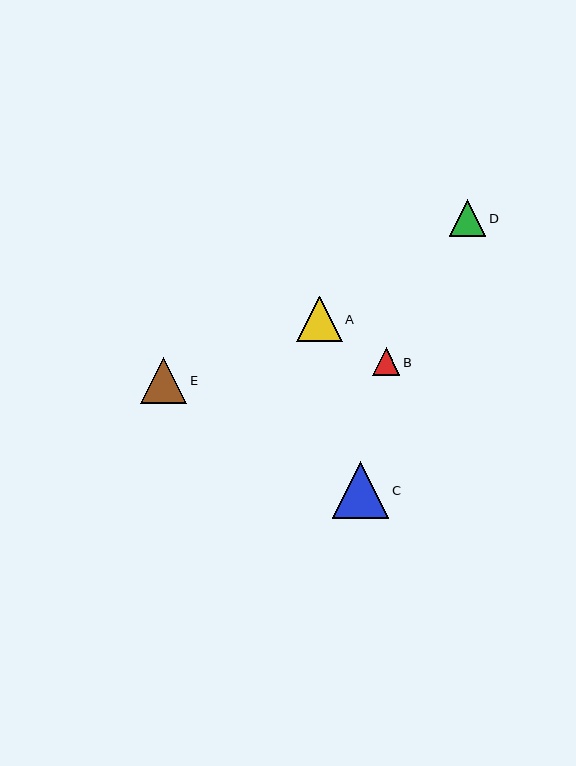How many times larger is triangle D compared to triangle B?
Triangle D is approximately 1.3 times the size of triangle B.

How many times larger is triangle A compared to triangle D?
Triangle A is approximately 1.2 times the size of triangle D.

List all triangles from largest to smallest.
From largest to smallest: C, E, A, D, B.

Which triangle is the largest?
Triangle C is the largest with a size of approximately 57 pixels.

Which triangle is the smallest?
Triangle B is the smallest with a size of approximately 28 pixels.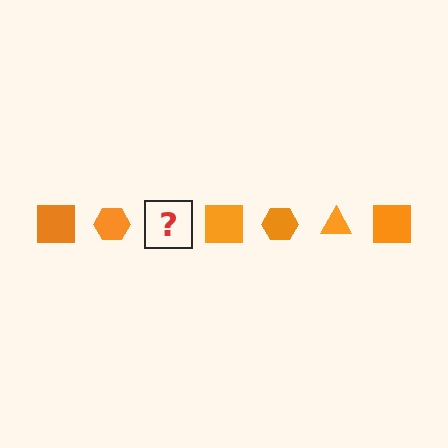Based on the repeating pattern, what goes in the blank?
The blank should be an orange triangle.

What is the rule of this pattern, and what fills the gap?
The rule is that the pattern cycles through square, hexagon, triangle shapes in orange. The gap should be filled with an orange triangle.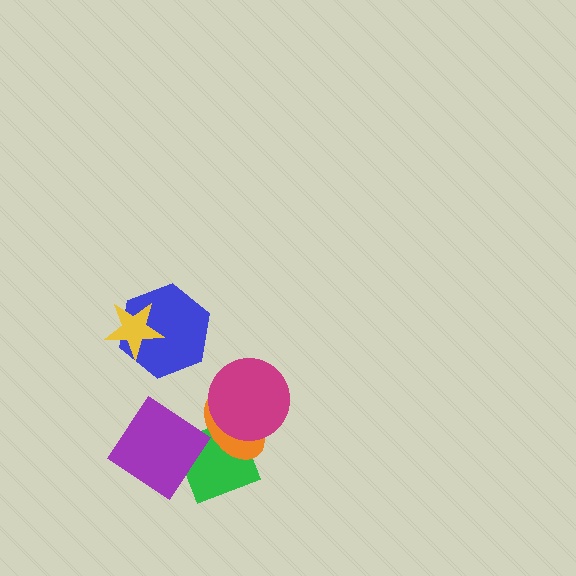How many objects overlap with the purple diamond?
1 object overlaps with the purple diamond.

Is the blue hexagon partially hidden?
Yes, it is partially covered by another shape.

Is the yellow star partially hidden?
No, no other shape covers it.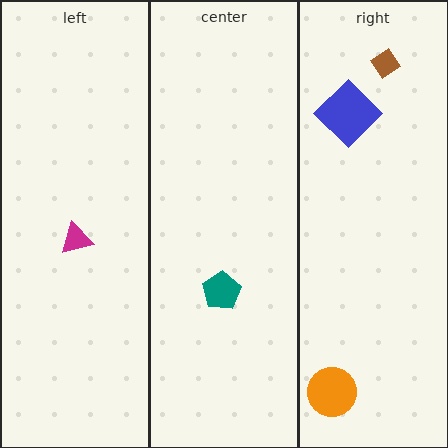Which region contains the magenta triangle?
The left region.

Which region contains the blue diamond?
The right region.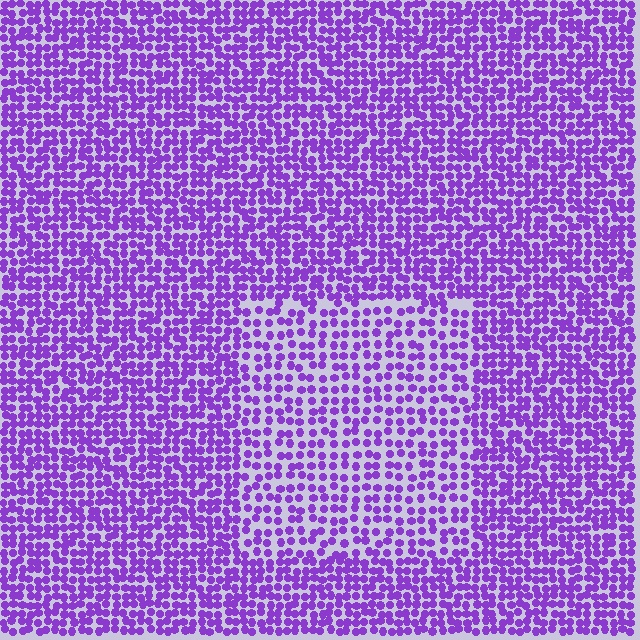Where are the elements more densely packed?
The elements are more densely packed outside the rectangle boundary.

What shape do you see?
I see a rectangle.